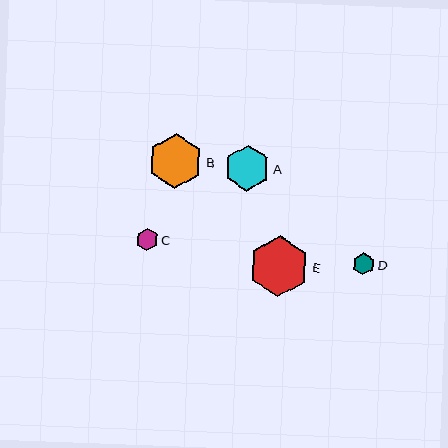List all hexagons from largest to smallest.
From largest to smallest: E, B, A, C, D.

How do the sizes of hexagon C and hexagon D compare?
Hexagon C and hexagon D are approximately the same size.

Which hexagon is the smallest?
Hexagon D is the smallest with a size of approximately 22 pixels.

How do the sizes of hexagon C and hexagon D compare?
Hexagon C and hexagon D are approximately the same size.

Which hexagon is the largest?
Hexagon E is the largest with a size of approximately 61 pixels.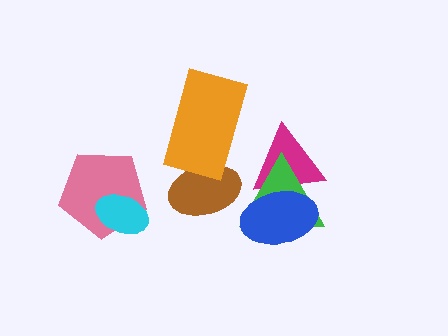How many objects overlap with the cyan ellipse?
1 object overlaps with the cyan ellipse.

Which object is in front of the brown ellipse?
The orange rectangle is in front of the brown ellipse.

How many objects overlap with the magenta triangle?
2 objects overlap with the magenta triangle.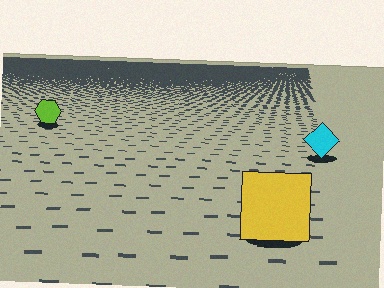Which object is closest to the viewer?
The yellow square is closest. The texture marks near it are larger and more spread out.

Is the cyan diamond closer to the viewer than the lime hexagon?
Yes. The cyan diamond is closer — you can tell from the texture gradient: the ground texture is coarser near it.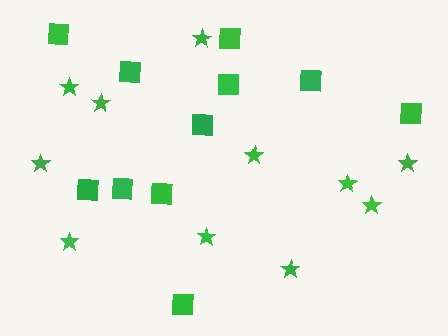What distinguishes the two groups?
There are 2 groups: one group of stars (11) and one group of squares (11).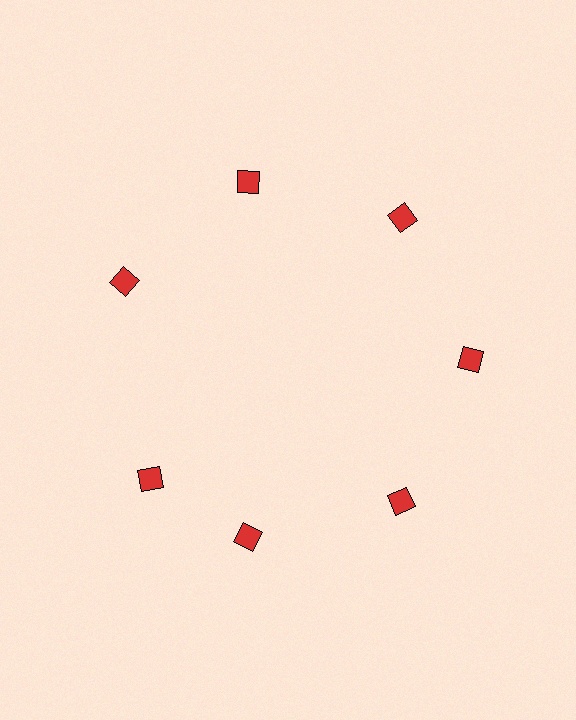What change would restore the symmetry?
The symmetry would be restored by rotating it back into even spacing with its neighbors so that all 7 squares sit at equal angles and equal distance from the center.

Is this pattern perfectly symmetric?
No. The 7 red squares are arranged in a ring, but one element near the 8 o'clock position is rotated out of alignment along the ring, breaking the 7-fold rotational symmetry.